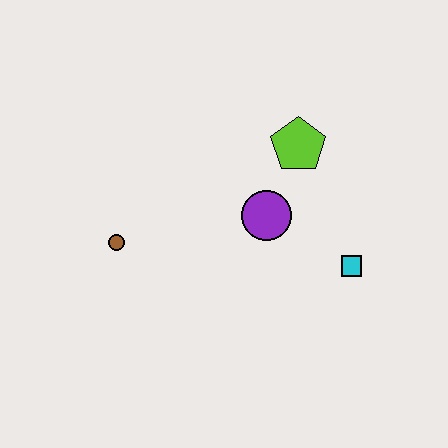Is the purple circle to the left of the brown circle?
No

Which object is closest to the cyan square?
The purple circle is closest to the cyan square.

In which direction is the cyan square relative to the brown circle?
The cyan square is to the right of the brown circle.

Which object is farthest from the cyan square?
The brown circle is farthest from the cyan square.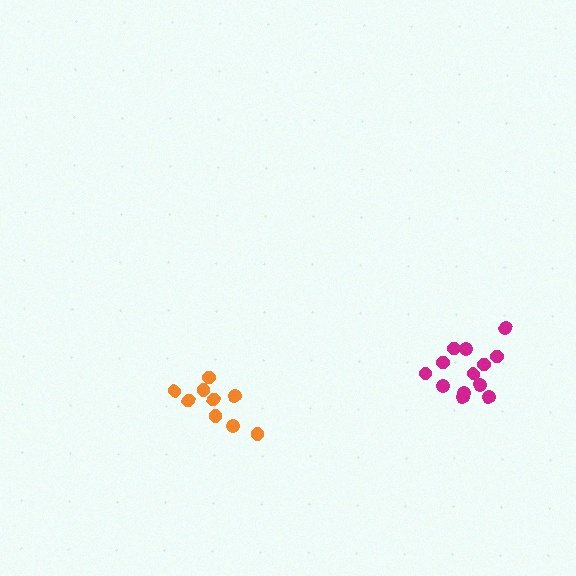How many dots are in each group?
Group 1: 9 dots, Group 2: 13 dots (22 total).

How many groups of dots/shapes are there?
There are 2 groups.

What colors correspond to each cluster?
The clusters are colored: orange, magenta.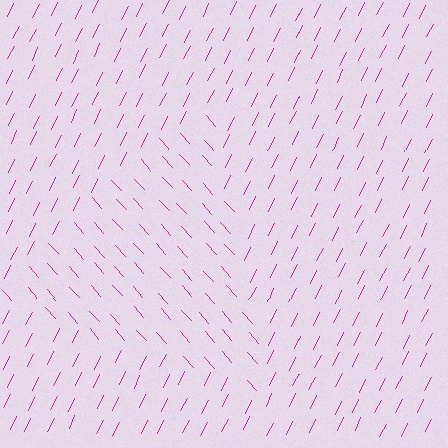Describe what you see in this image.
The image is filled with small magenta line segments. A triangle region in the image has lines oriented differently from the surrounding lines, creating a visible texture boundary.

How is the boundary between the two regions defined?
The boundary is defined purely by a change in line orientation (approximately 68 degrees difference). All lines are the same color and thickness.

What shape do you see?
I see a triangle.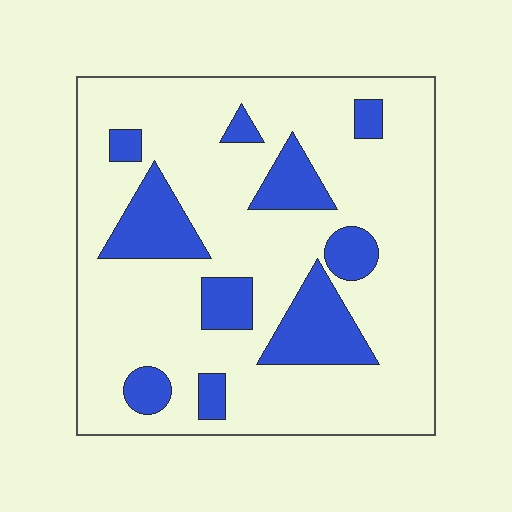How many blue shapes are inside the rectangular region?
10.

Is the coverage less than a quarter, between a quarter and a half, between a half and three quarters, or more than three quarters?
Less than a quarter.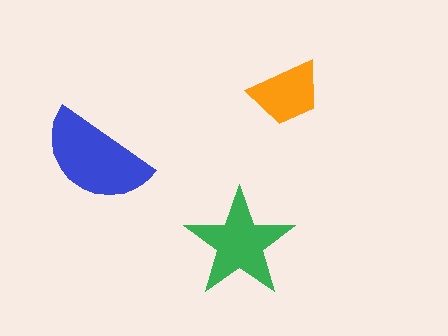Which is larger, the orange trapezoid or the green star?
The green star.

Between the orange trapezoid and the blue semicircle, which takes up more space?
The blue semicircle.